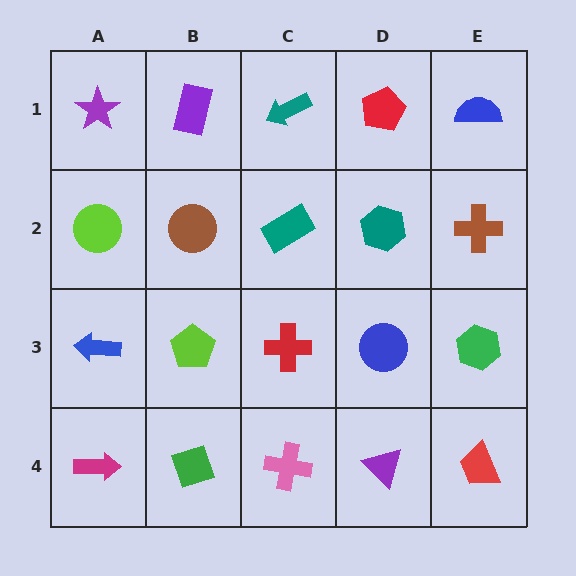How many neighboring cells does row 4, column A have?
2.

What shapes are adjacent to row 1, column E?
A brown cross (row 2, column E), a red pentagon (row 1, column D).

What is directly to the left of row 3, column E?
A blue circle.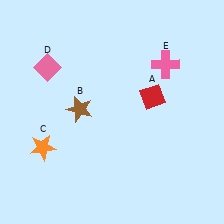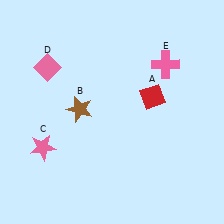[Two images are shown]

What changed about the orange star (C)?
In Image 1, C is orange. In Image 2, it changed to pink.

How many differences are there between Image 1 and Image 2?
There is 1 difference between the two images.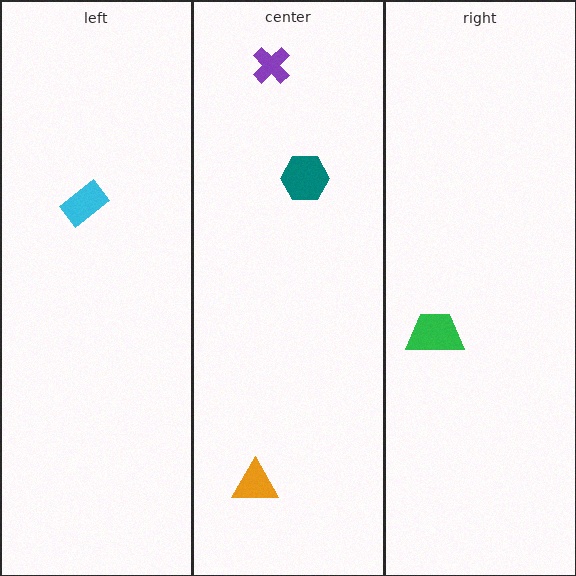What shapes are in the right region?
The green trapezoid.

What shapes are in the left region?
The cyan rectangle.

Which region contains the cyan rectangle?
The left region.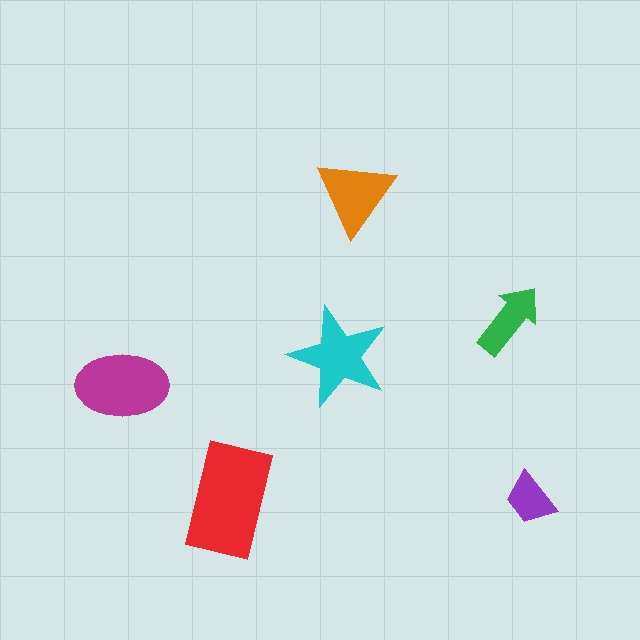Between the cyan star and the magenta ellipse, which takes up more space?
The magenta ellipse.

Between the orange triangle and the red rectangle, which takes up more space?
The red rectangle.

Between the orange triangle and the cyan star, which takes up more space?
The cyan star.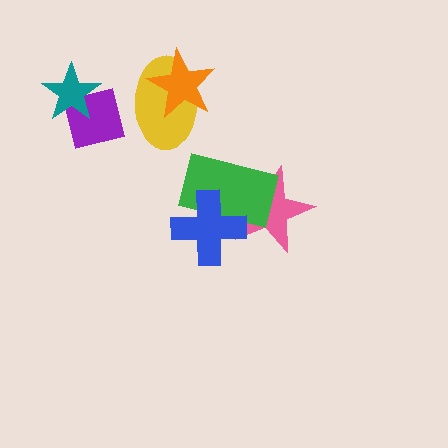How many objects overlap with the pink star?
2 objects overlap with the pink star.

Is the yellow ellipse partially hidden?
Yes, it is partially covered by another shape.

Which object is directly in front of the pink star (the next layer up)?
The green rectangle is directly in front of the pink star.